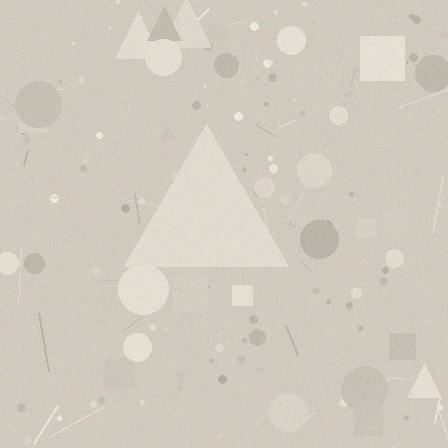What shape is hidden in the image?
A triangle is hidden in the image.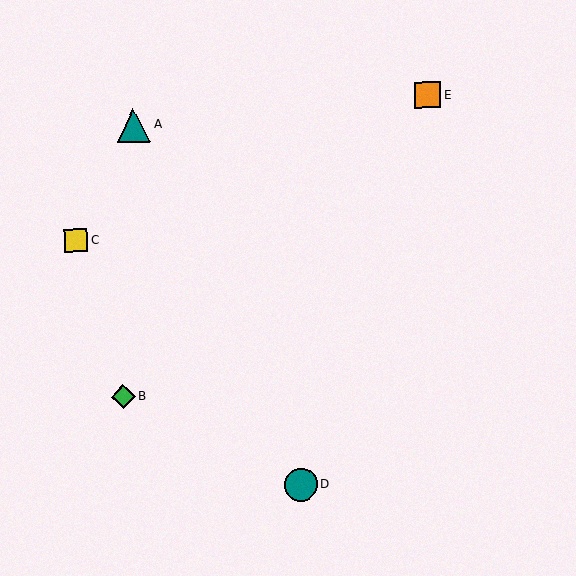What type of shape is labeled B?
Shape B is a green diamond.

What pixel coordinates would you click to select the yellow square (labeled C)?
Click at (76, 241) to select the yellow square C.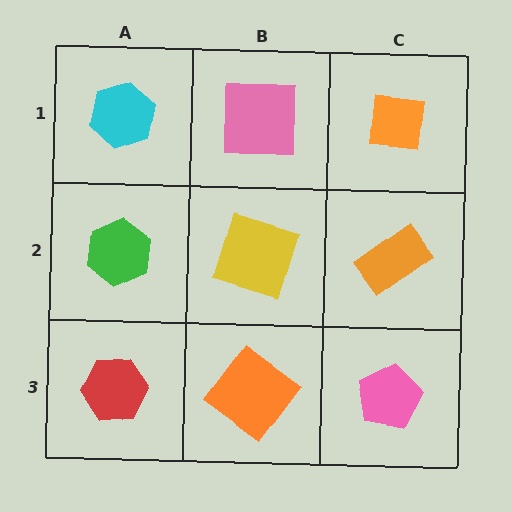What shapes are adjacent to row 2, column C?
An orange square (row 1, column C), a pink pentagon (row 3, column C), a yellow square (row 2, column B).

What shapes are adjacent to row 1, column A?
A green hexagon (row 2, column A), a pink square (row 1, column B).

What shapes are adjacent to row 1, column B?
A yellow square (row 2, column B), a cyan hexagon (row 1, column A), an orange square (row 1, column C).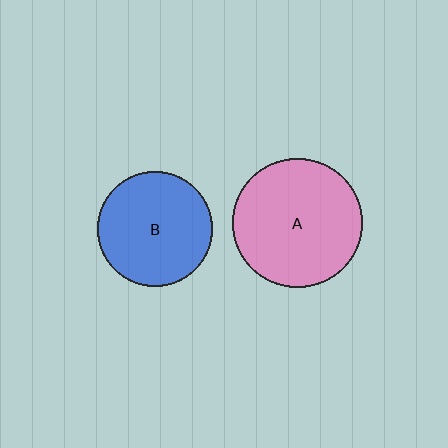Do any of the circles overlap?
No, none of the circles overlap.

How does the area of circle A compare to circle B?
Approximately 1.3 times.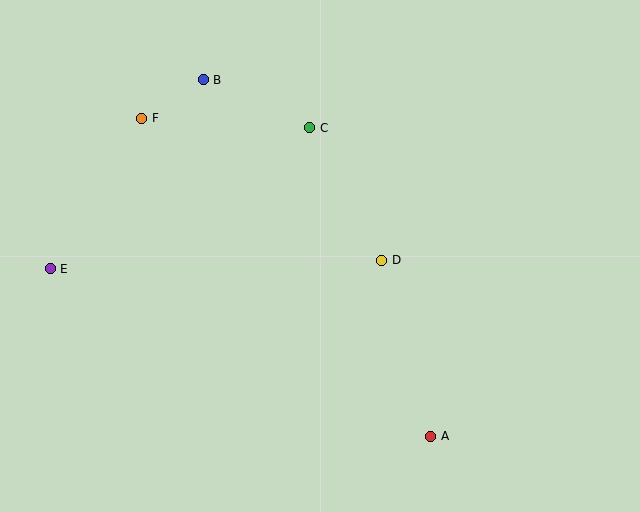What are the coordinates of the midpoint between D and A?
The midpoint between D and A is at (406, 348).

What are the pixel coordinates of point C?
Point C is at (310, 128).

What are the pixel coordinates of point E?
Point E is at (50, 269).